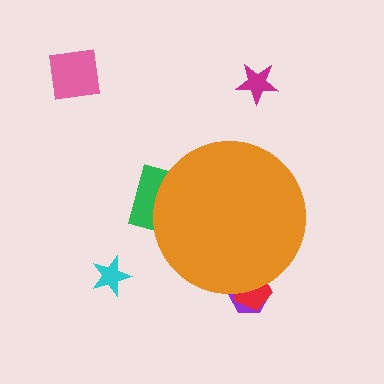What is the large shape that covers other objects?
An orange circle.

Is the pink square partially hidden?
No, the pink square is fully visible.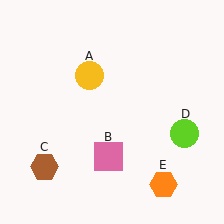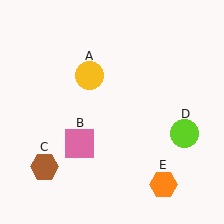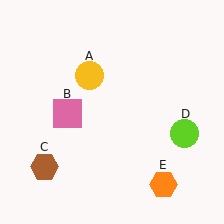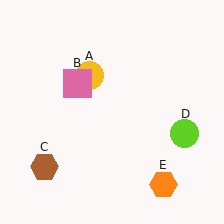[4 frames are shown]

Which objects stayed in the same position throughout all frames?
Yellow circle (object A) and brown hexagon (object C) and lime circle (object D) and orange hexagon (object E) remained stationary.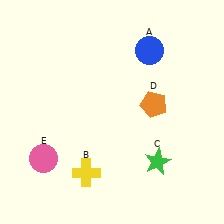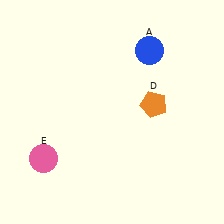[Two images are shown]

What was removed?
The green star (C), the yellow cross (B) were removed in Image 2.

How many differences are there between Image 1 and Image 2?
There are 2 differences between the two images.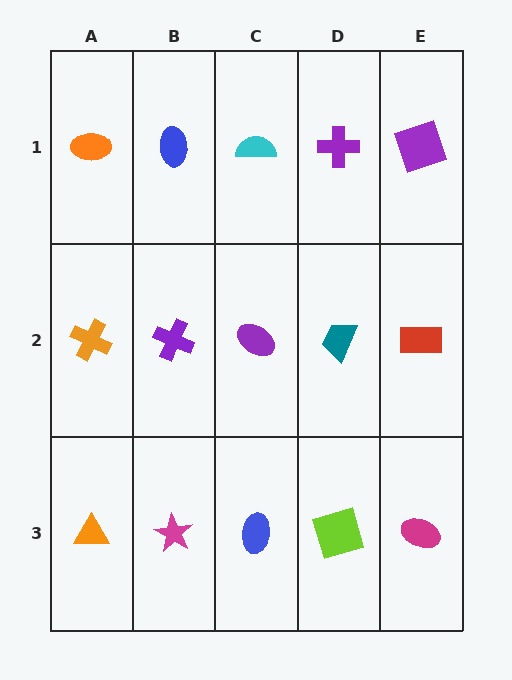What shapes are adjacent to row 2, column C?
A cyan semicircle (row 1, column C), a blue ellipse (row 3, column C), a purple cross (row 2, column B), a teal trapezoid (row 2, column D).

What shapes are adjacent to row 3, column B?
A purple cross (row 2, column B), an orange triangle (row 3, column A), a blue ellipse (row 3, column C).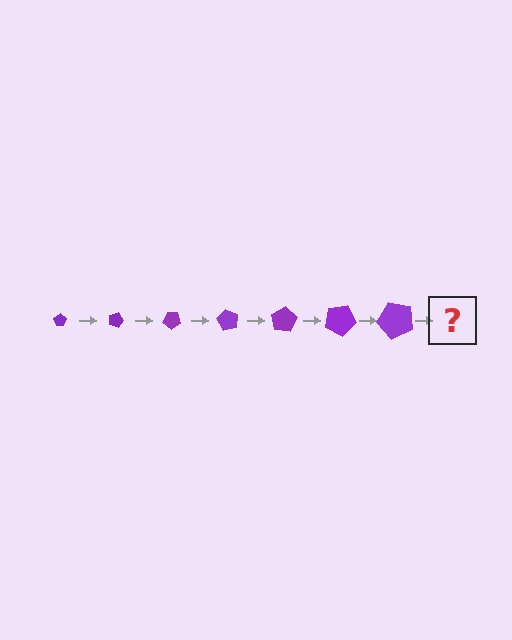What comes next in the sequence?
The next element should be a pentagon, larger than the previous one and rotated 140 degrees from the start.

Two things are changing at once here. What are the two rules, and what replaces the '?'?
The two rules are that the pentagon grows larger each step and it rotates 20 degrees each step. The '?' should be a pentagon, larger than the previous one and rotated 140 degrees from the start.